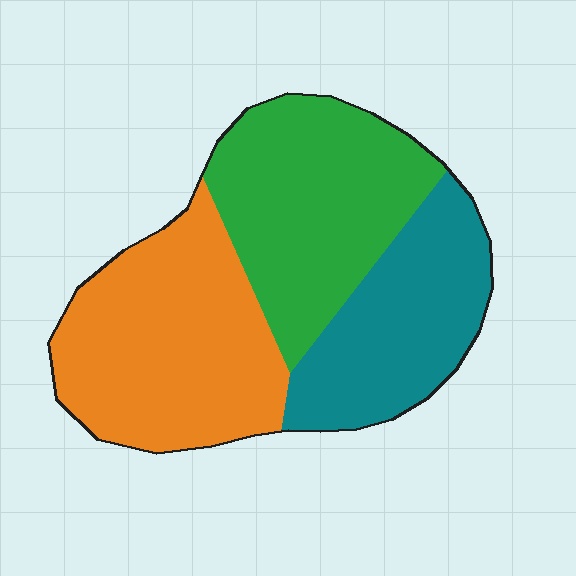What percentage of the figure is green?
Green takes up between a third and a half of the figure.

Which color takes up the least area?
Teal, at roughly 25%.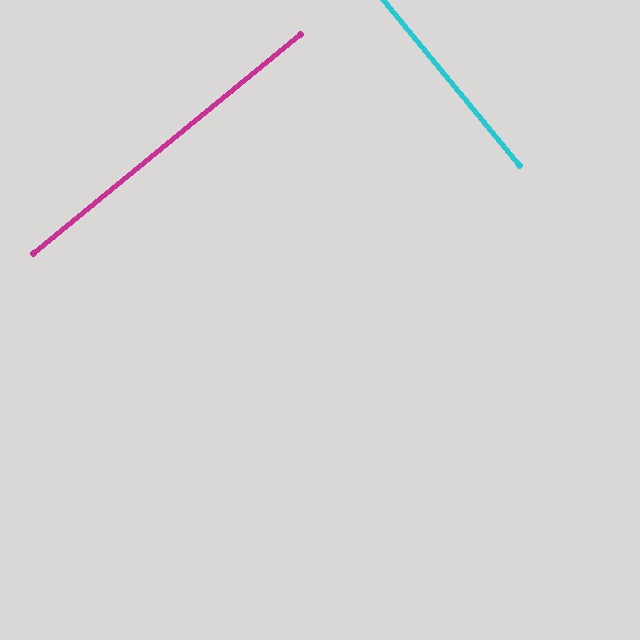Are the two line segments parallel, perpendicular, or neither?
Perpendicular — they meet at approximately 90°.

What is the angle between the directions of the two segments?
Approximately 90 degrees.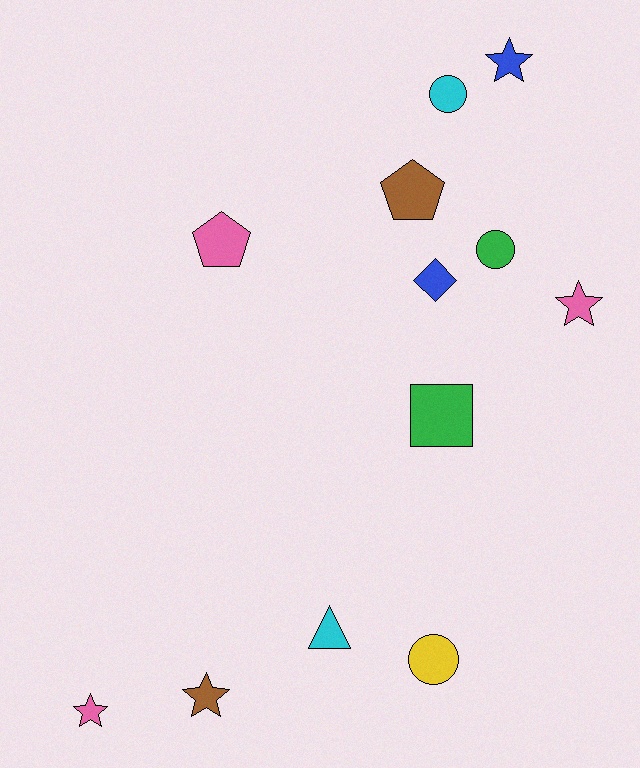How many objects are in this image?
There are 12 objects.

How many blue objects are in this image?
There are 2 blue objects.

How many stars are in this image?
There are 4 stars.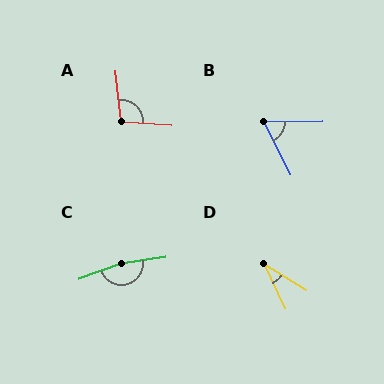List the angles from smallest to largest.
D (32°), B (65°), A (100°), C (169°).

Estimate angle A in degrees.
Approximately 100 degrees.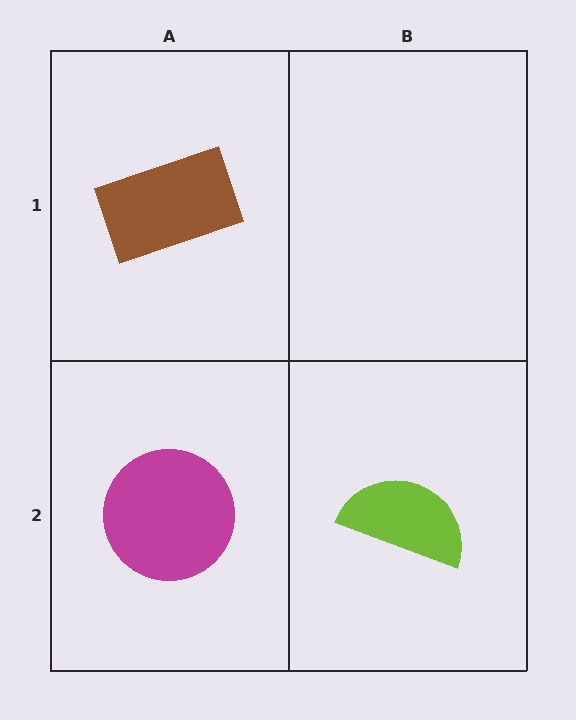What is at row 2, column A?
A magenta circle.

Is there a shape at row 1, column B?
No, that cell is empty.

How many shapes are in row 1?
1 shape.